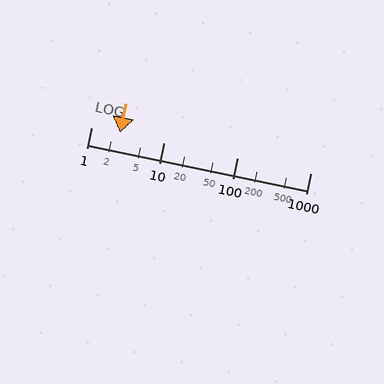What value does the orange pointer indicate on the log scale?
The pointer indicates approximately 2.5.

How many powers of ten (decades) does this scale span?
The scale spans 3 decades, from 1 to 1000.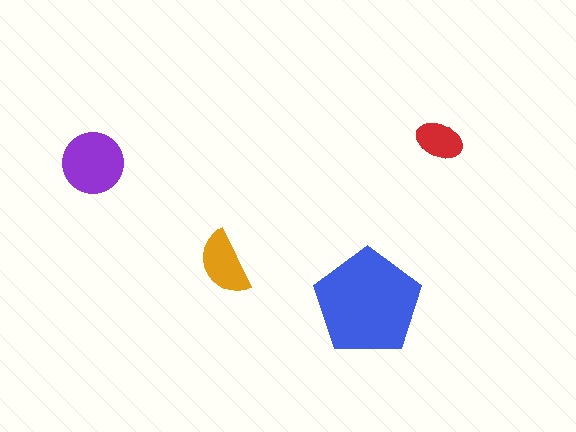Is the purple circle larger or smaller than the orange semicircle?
Larger.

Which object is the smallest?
The red ellipse.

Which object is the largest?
The blue pentagon.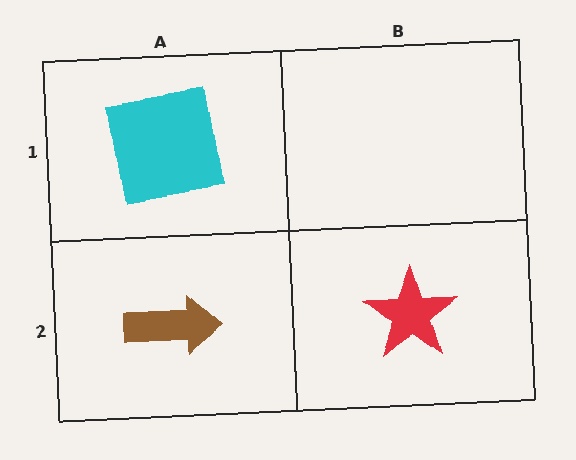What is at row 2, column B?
A red star.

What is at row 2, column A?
A brown arrow.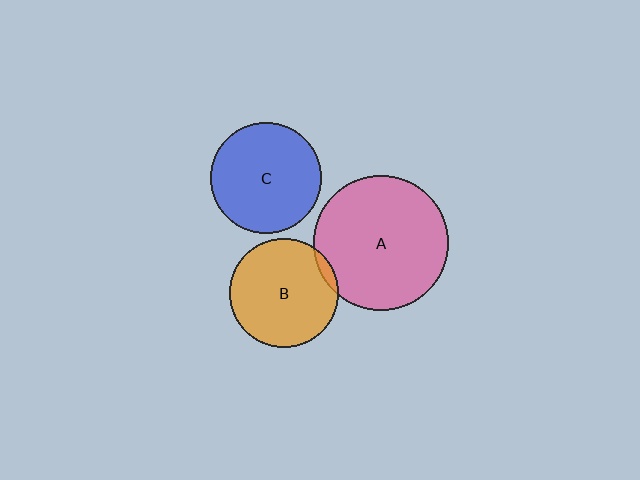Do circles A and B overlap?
Yes.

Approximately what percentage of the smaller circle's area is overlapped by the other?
Approximately 5%.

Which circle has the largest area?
Circle A (pink).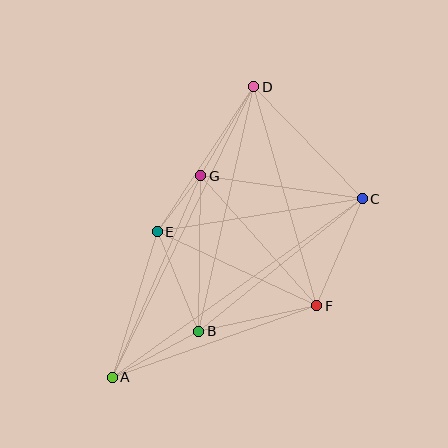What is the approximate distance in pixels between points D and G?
The distance between D and G is approximately 104 pixels.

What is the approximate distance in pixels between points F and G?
The distance between F and G is approximately 174 pixels.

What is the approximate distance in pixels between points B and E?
The distance between B and E is approximately 108 pixels.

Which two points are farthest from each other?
Points A and D are farthest from each other.